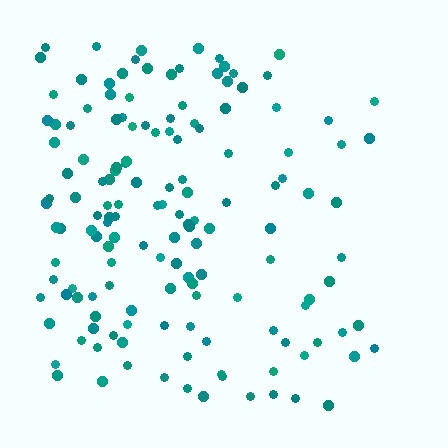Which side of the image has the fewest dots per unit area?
The right.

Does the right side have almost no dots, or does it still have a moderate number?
Still a moderate number, just noticeably fewer than the left.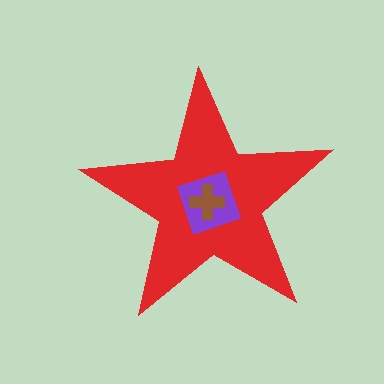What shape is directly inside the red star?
The purple square.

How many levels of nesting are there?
3.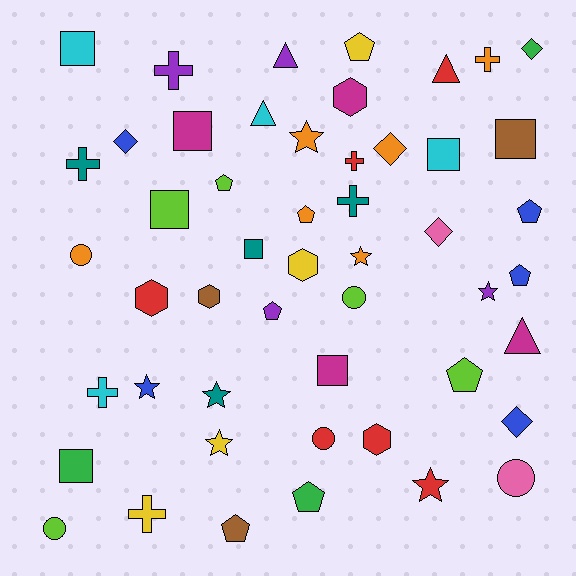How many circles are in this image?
There are 5 circles.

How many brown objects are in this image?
There are 3 brown objects.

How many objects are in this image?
There are 50 objects.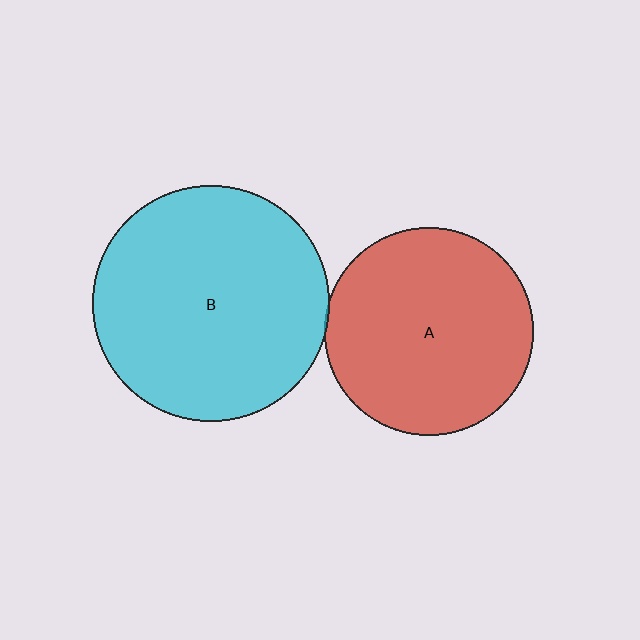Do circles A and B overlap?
Yes.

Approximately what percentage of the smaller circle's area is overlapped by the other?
Approximately 5%.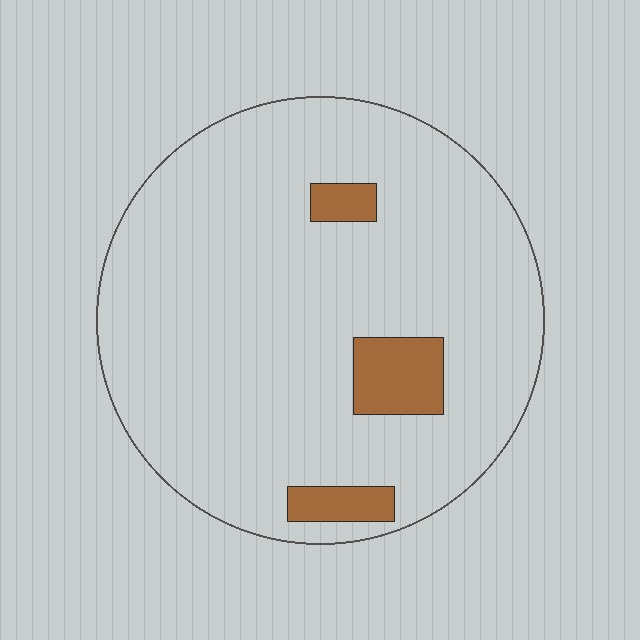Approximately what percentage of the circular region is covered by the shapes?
Approximately 10%.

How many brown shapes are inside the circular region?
3.